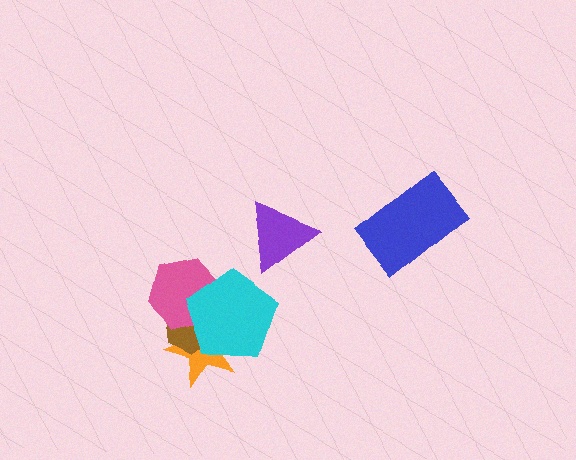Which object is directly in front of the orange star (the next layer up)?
The brown hexagon is directly in front of the orange star.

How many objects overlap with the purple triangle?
0 objects overlap with the purple triangle.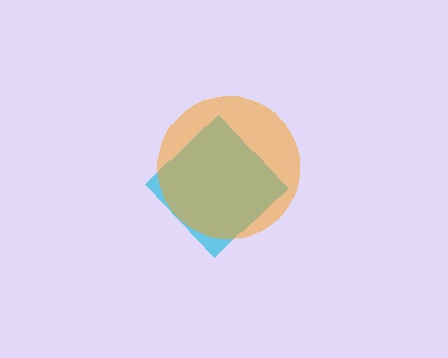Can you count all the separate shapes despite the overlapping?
Yes, there are 2 separate shapes.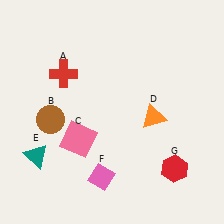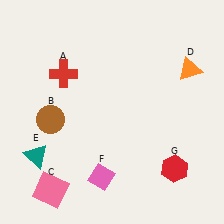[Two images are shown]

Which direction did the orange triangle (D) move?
The orange triangle (D) moved up.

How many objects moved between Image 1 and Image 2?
2 objects moved between the two images.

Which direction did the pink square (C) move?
The pink square (C) moved down.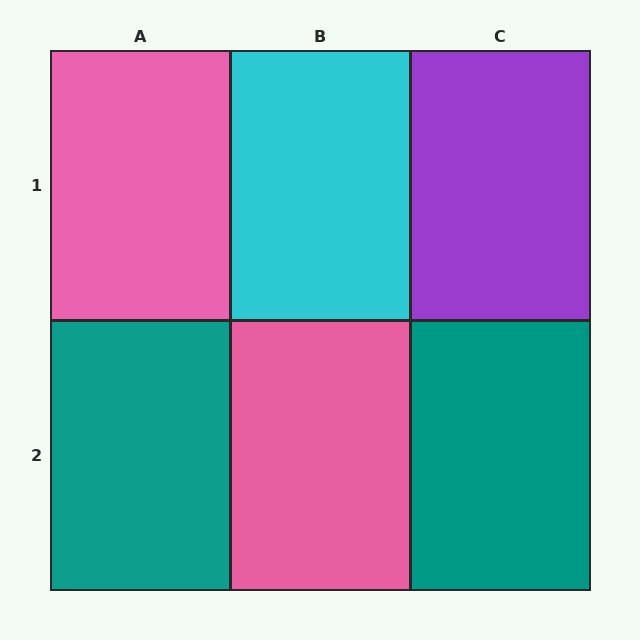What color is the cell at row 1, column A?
Pink.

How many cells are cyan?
1 cell is cyan.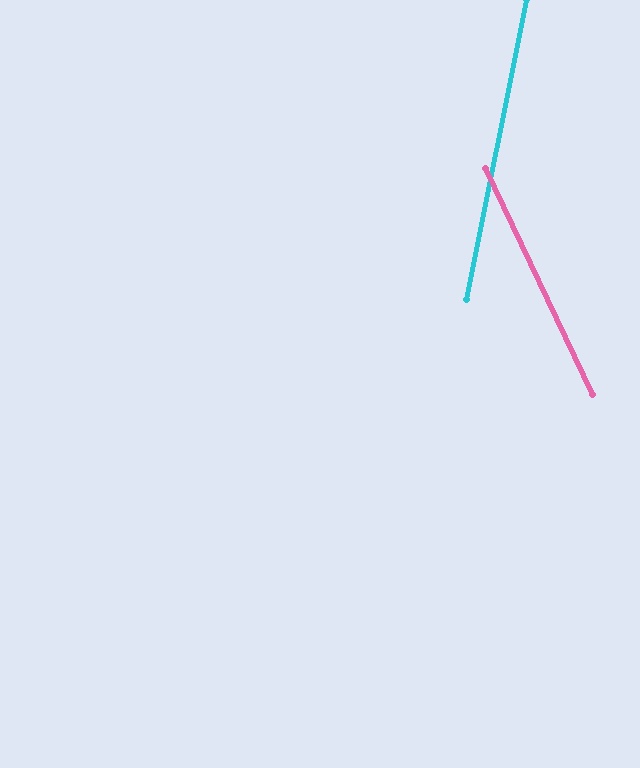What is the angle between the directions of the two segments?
Approximately 37 degrees.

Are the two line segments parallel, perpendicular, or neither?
Neither parallel nor perpendicular — they differ by about 37°.